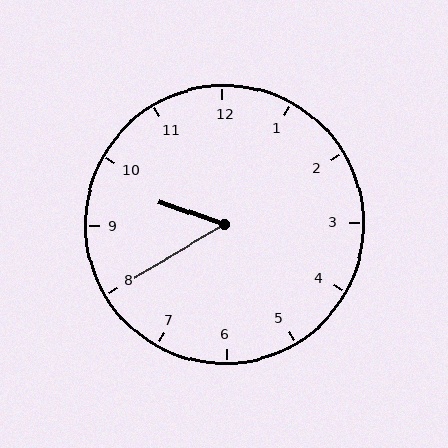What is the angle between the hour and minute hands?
Approximately 50 degrees.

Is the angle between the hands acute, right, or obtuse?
It is acute.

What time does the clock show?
9:40.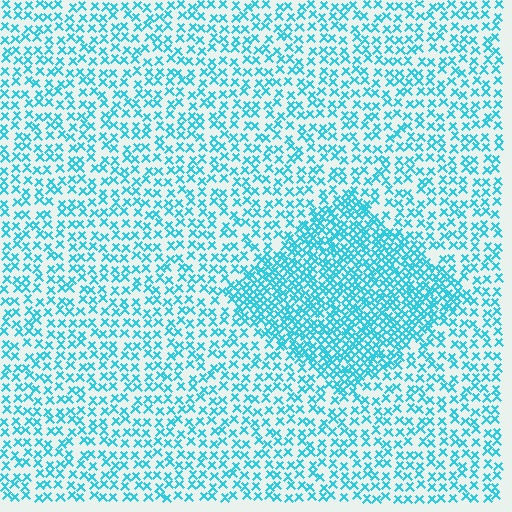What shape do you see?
I see a diamond.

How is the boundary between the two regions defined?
The boundary is defined by a change in element density (approximately 2.1x ratio). All elements are the same color, size, and shape.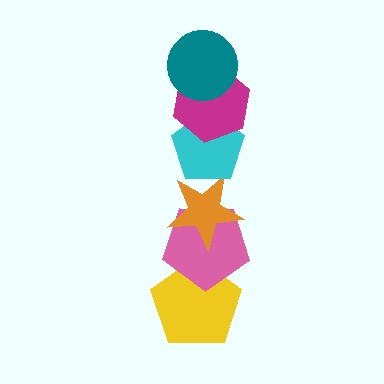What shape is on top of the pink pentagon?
The orange star is on top of the pink pentagon.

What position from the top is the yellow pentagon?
The yellow pentagon is 6th from the top.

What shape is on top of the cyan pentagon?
The magenta hexagon is on top of the cyan pentagon.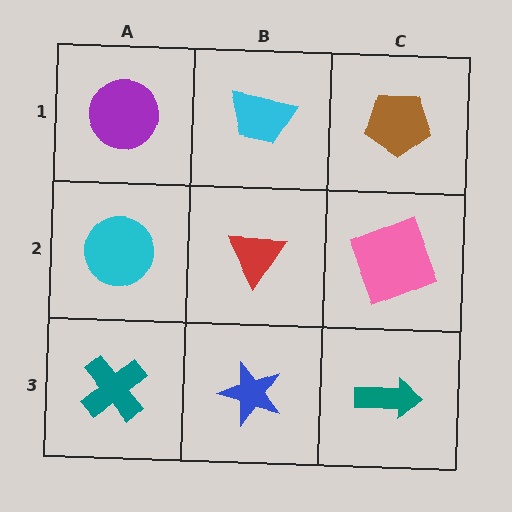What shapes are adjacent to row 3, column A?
A cyan circle (row 2, column A), a blue star (row 3, column B).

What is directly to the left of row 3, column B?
A teal cross.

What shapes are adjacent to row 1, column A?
A cyan circle (row 2, column A), a cyan trapezoid (row 1, column B).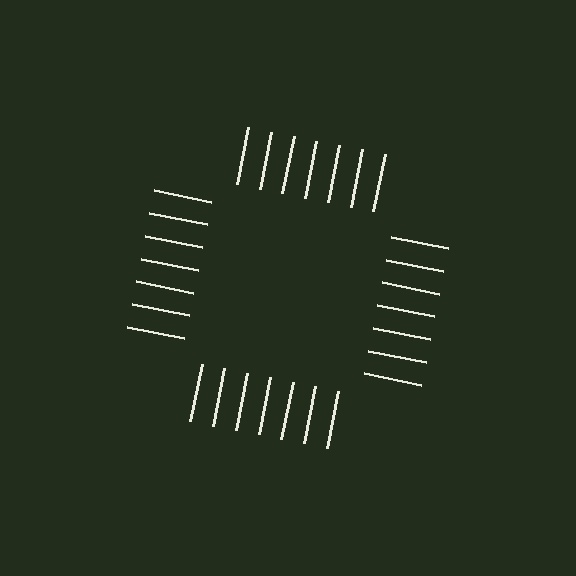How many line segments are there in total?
28 — 7 along each of the 4 edges.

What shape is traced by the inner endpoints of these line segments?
An illusory square — the line segments terminate on its edges but no continuous stroke is drawn.